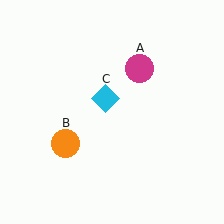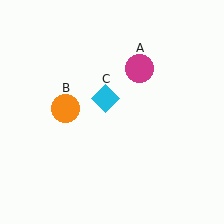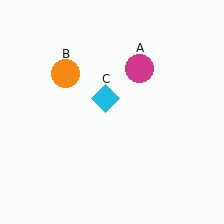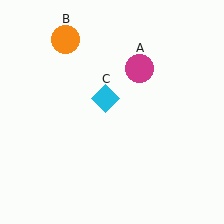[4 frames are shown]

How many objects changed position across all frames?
1 object changed position: orange circle (object B).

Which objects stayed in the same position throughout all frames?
Magenta circle (object A) and cyan diamond (object C) remained stationary.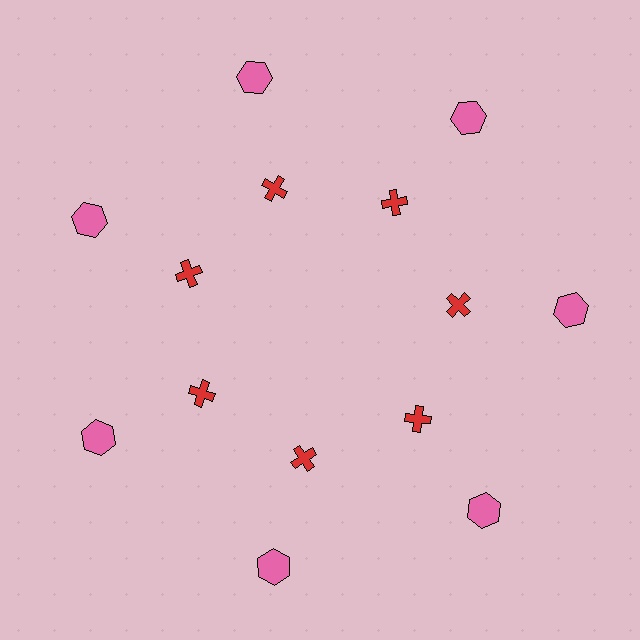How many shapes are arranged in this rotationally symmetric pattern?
There are 14 shapes, arranged in 7 groups of 2.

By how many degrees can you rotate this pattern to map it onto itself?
The pattern maps onto itself every 51 degrees of rotation.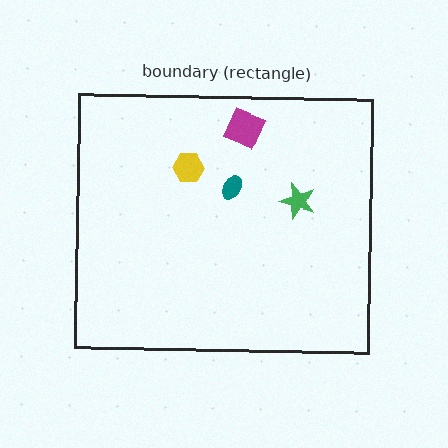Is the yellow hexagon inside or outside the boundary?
Inside.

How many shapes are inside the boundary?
4 inside, 0 outside.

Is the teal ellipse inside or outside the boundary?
Inside.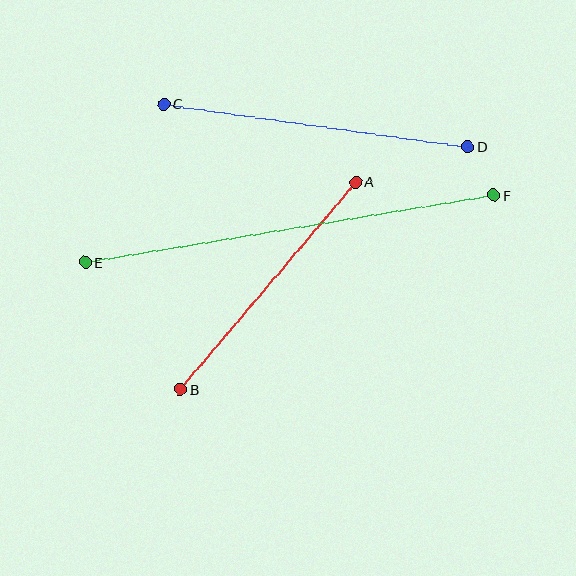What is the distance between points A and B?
The distance is approximately 271 pixels.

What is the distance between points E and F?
The distance is approximately 414 pixels.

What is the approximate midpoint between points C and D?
The midpoint is at approximately (316, 125) pixels.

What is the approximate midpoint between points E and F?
The midpoint is at approximately (289, 229) pixels.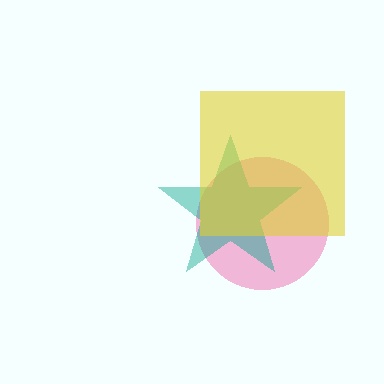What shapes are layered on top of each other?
The layered shapes are: a pink circle, a teal star, a yellow square.